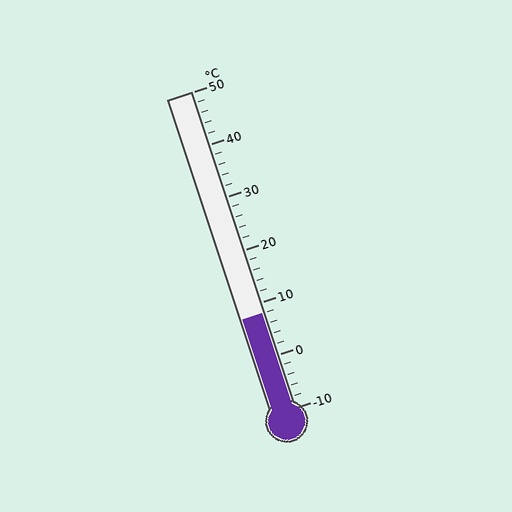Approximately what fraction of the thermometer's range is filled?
The thermometer is filled to approximately 30% of its range.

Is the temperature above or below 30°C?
The temperature is below 30°C.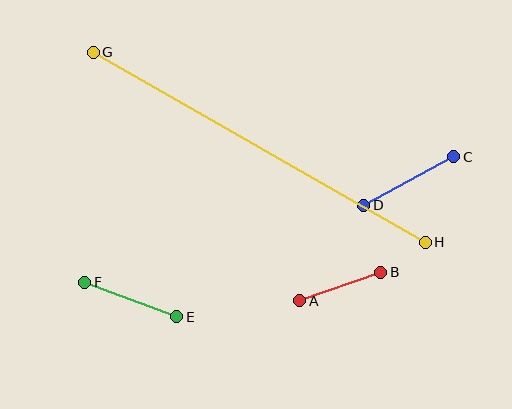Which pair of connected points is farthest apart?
Points G and H are farthest apart.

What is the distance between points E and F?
The distance is approximately 98 pixels.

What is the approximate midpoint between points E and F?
The midpoint is at approximately (131, 299) pixels.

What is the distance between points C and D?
The distance is approximately 102 pixels.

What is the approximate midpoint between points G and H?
The midpoint is at approximately (259, 147) pixels.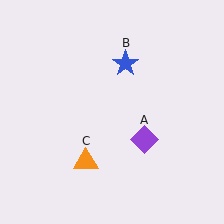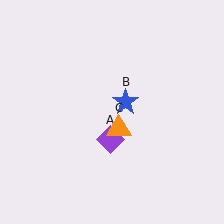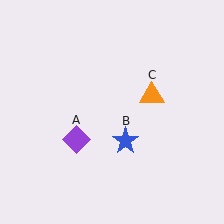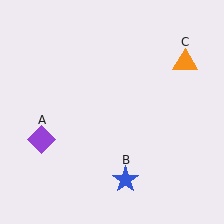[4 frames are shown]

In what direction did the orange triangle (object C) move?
The orange triangle (object C) moved up and to the right.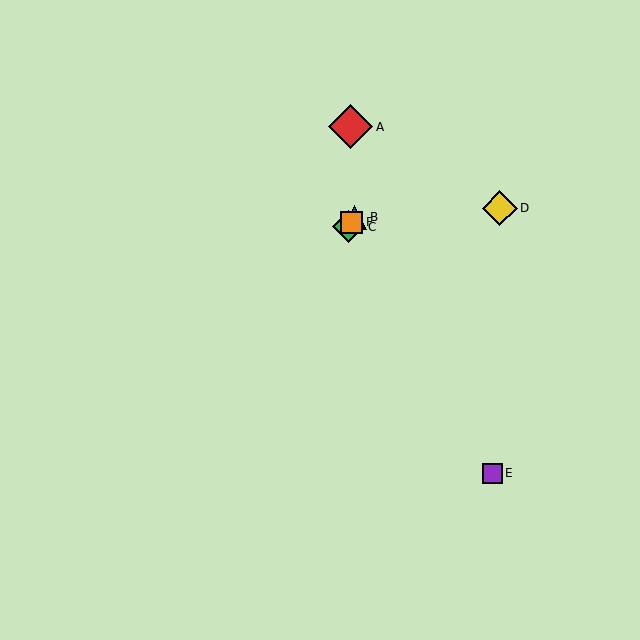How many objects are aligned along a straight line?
3 objects (B, C, F) are aligned along a straight line.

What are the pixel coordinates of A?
Object A is at (351, 127).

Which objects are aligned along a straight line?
Objects B, C, F are aligned along a straight line.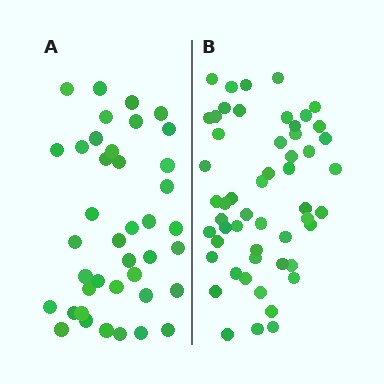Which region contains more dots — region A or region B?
Region B (the right region) has more dots.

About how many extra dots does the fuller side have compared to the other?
Region B has approximately 15 more dots than region A.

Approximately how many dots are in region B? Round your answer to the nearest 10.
About 50 dots. (The exact count is 53, which rounds to 50.)